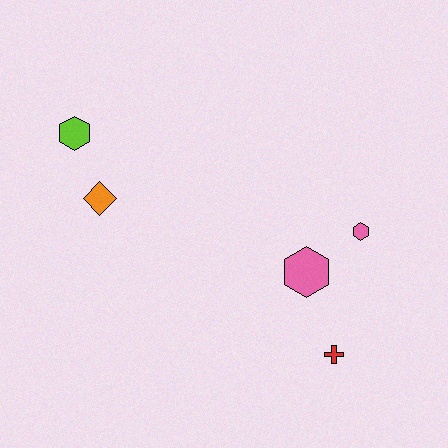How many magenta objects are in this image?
There are no magenta objects.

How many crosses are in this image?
There is 1 cross.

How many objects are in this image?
There are 5 objects.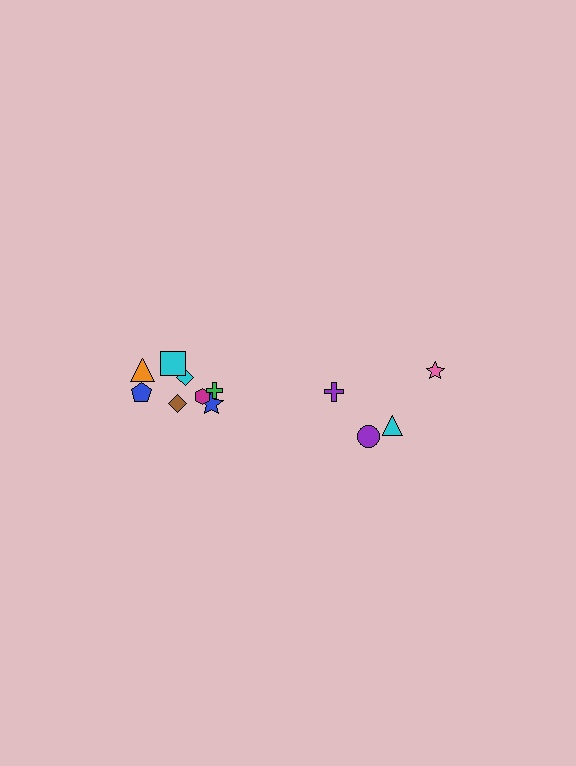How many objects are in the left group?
There are 8 objects.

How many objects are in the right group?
There are 4 objects.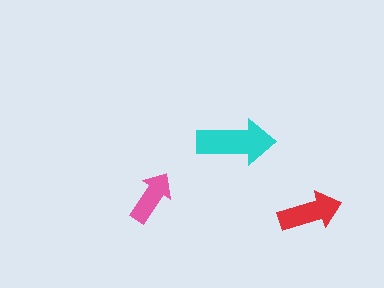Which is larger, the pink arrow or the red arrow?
The red one.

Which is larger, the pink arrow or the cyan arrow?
The cyan one.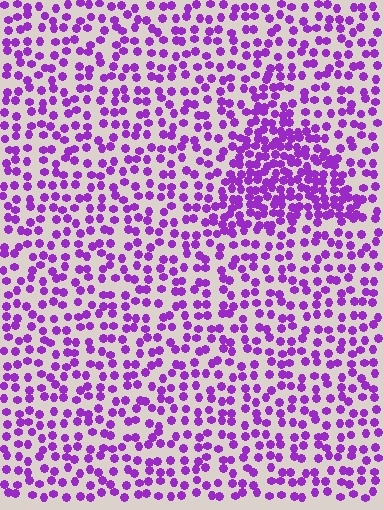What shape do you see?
I see a triangle.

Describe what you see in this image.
The image contains small purple elements arranged at two different densities. A triangle-shaped region is visible where the elements are more densely packed than the surrounding area.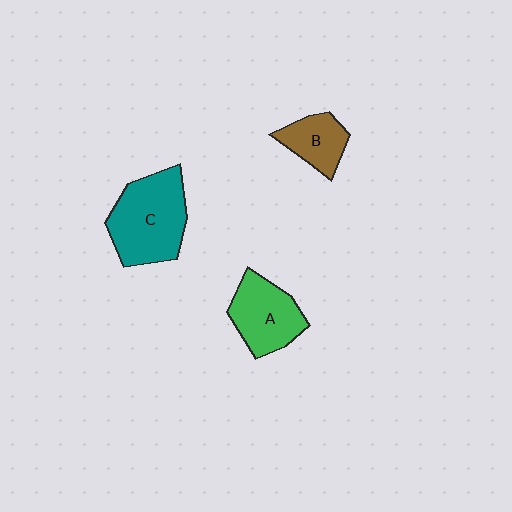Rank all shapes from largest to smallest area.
From largest to smallest: C (teal), A (green), B (brown).